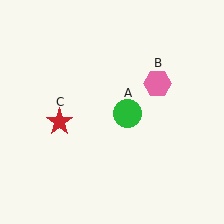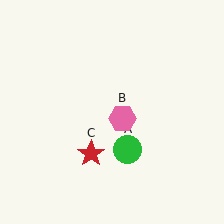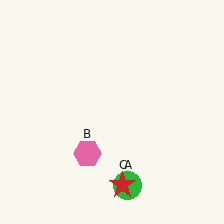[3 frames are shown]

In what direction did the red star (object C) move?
The red star (object C) moved down and to the right.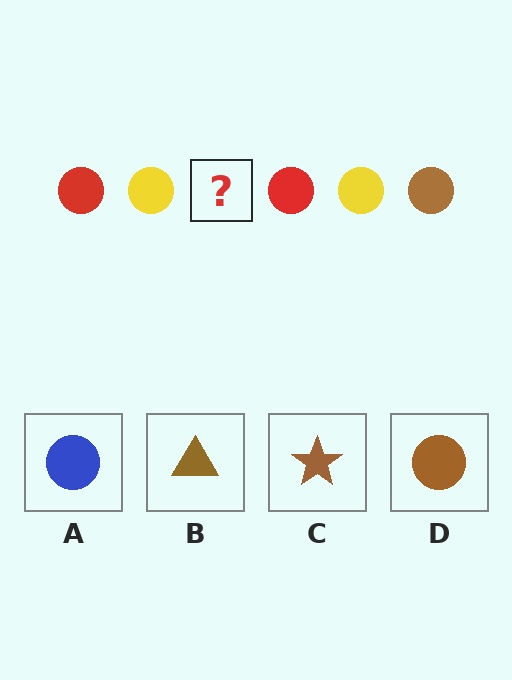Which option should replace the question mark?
Option D.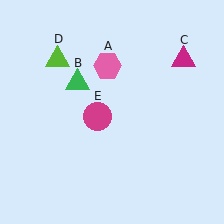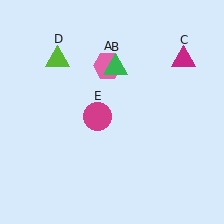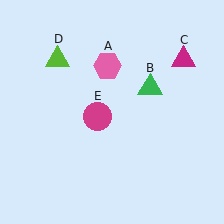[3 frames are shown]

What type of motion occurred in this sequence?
The green triangle (object B) rotated clockwise around the center of the scene.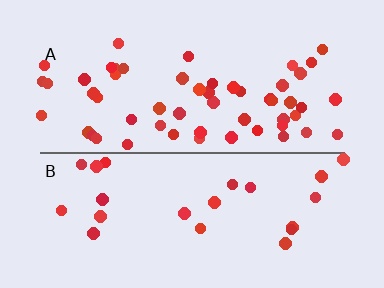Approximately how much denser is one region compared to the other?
Approximately 2.3× — region A over region B.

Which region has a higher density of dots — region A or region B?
A (the top).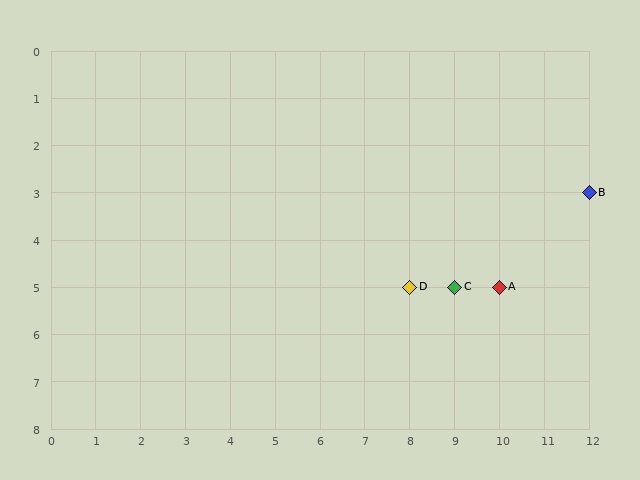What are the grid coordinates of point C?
Point C is at grid coordinates (9, 5).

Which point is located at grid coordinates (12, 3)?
Point B is at (12, 3).